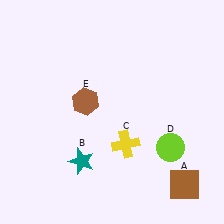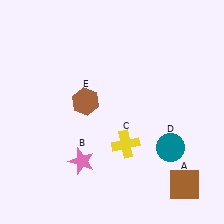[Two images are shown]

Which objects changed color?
B changed from teal to pink. D changed from lime to teal.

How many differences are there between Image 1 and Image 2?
There are 2 differences between the two images.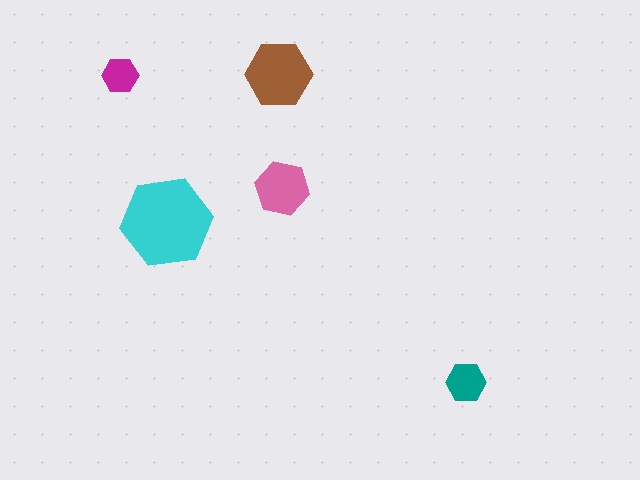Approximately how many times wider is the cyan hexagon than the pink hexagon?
About 1.5 times wider.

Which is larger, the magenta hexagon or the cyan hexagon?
The cyan one.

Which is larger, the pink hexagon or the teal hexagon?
The pink one.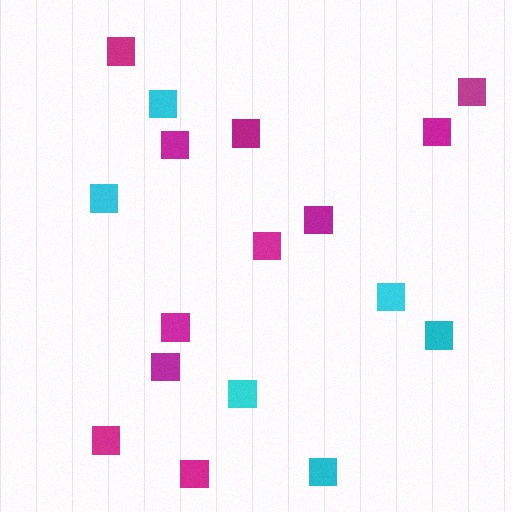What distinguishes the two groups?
There are 2 groups: one group of magenta squares (11) and one group of cyan squares (6).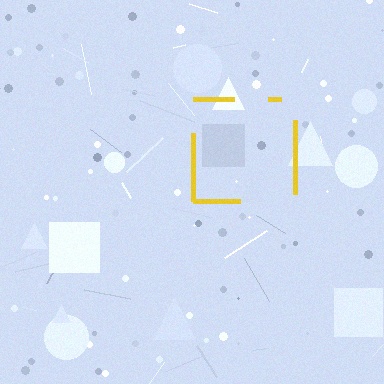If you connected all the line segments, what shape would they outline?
They would outline a square.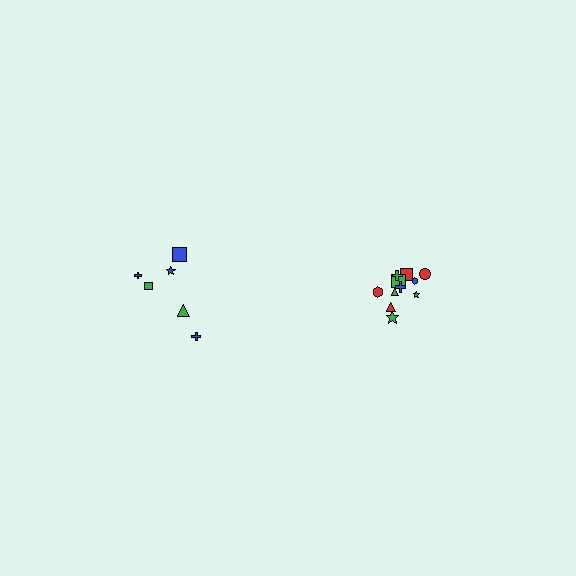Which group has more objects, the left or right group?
The right group.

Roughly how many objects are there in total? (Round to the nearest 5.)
Roughly 20 objects in total.